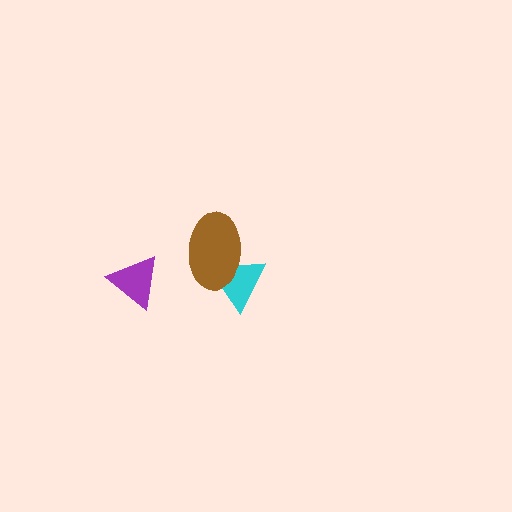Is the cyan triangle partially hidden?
Yes, it is partially covered by another shape.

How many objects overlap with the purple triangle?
0 objects overlap with the purple triangle.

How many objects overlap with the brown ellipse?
1 object overlaps with the brown ellipse.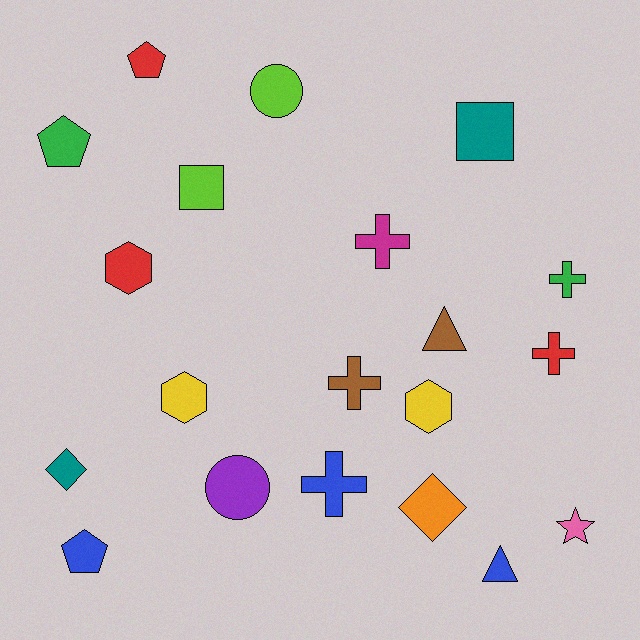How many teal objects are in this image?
There are 2 teal objects.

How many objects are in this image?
There are 20 objects.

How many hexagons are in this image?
There are 3 hexagons.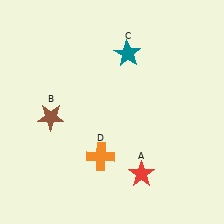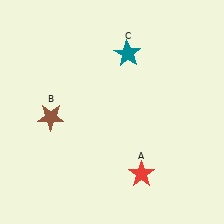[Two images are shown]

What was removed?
The orange cross (D) was removed in Image 2.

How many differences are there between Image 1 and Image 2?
There is 1 difference between the two images.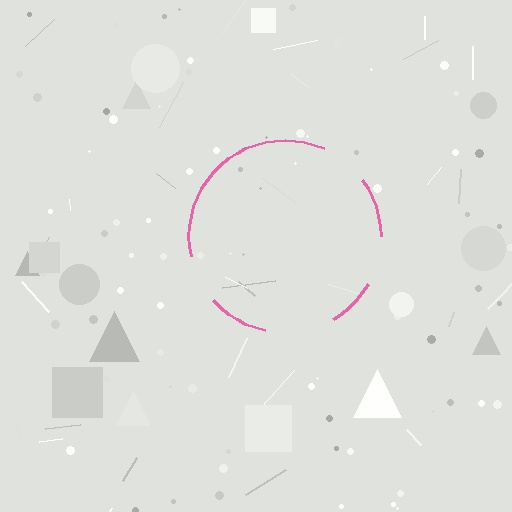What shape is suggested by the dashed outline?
The dashed outline suggests a circle.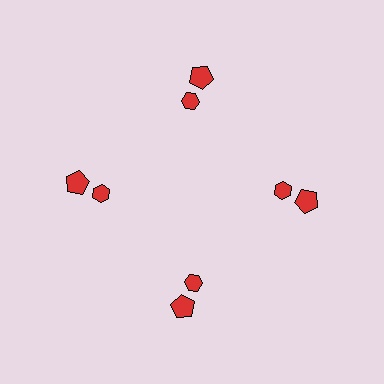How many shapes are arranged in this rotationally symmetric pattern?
There are 8 shapes, arranged in 4 groups of 2.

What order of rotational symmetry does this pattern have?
This pattern has 4-fold rotational symmetry.